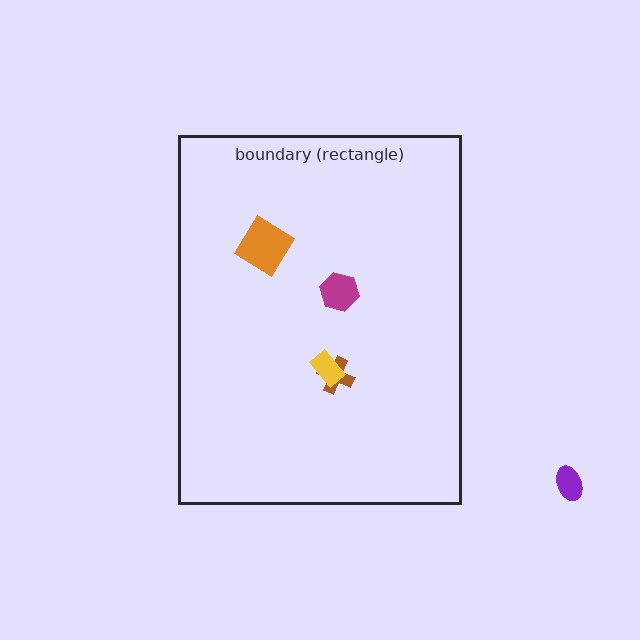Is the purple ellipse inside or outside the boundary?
Outside.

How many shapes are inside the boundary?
4 inside, 1 outside.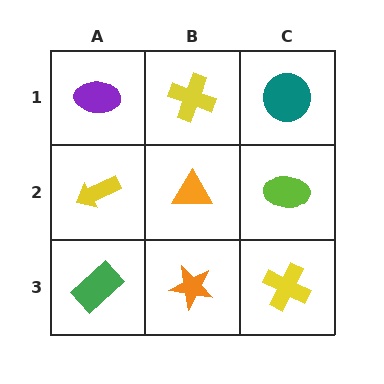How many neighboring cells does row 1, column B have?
3.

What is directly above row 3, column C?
A lime ellipse.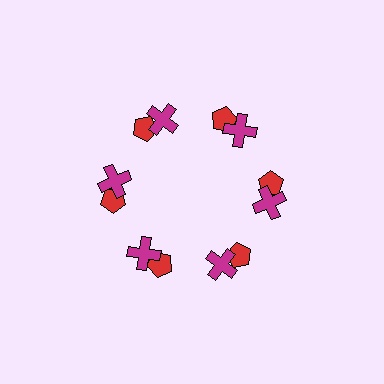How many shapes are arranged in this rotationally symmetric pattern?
There are 12 shapes, arranged in 6 groups of 2.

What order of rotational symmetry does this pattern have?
This pattern has 6-fold rotational symmetry.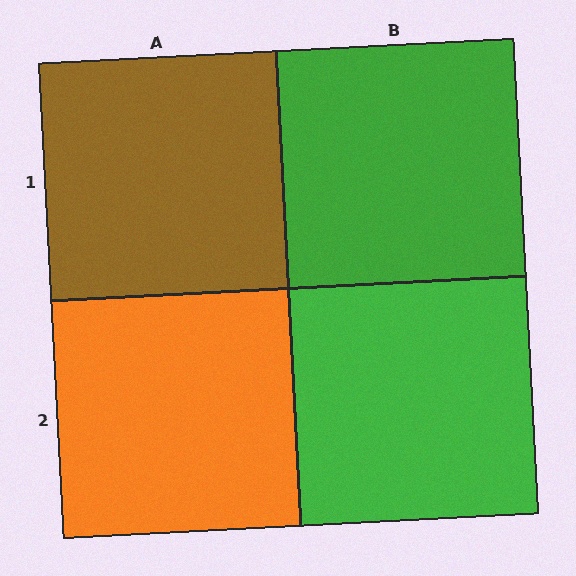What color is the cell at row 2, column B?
Green.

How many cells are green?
2 cells are green.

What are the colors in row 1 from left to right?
Brown, green.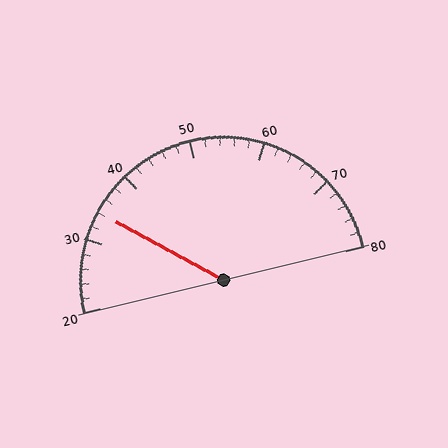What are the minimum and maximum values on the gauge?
The gauge ranges from 20 to 80.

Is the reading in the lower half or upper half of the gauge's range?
The reading is in the lower half of the range (20 to 80).